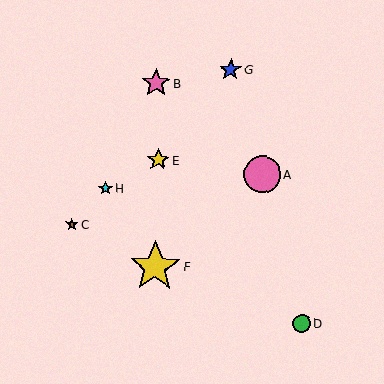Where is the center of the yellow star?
The center of the yellow star is at (155, 267).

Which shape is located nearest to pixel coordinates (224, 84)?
The blue star (labeled G) at (231, 70) is nearest to that location.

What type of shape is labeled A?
Shape A is a pink circle.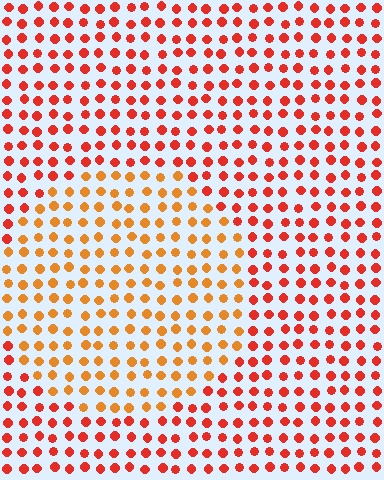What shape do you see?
I see a circle.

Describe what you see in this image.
The image is filled with small red elements in a uniform arrangement. A circle-shaped region is visible where the elements are tinted to a slightly different hue, forming a subtle color boundary.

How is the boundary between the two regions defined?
The boundary is defined purely by a slight shift in hue (about 29 degrees). Spacing, size, and orientation are identical on both sides.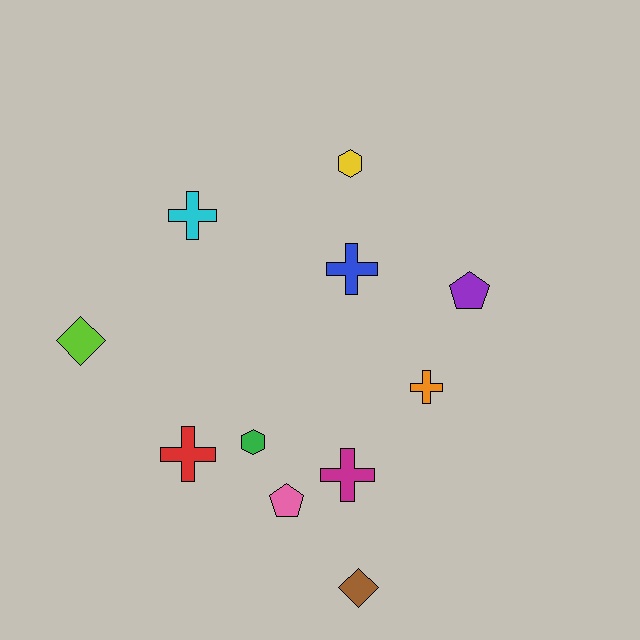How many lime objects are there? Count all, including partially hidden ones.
There is 1 lime object.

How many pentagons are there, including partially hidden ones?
There are 2 pentagons.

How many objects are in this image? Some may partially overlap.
There are 11 objects.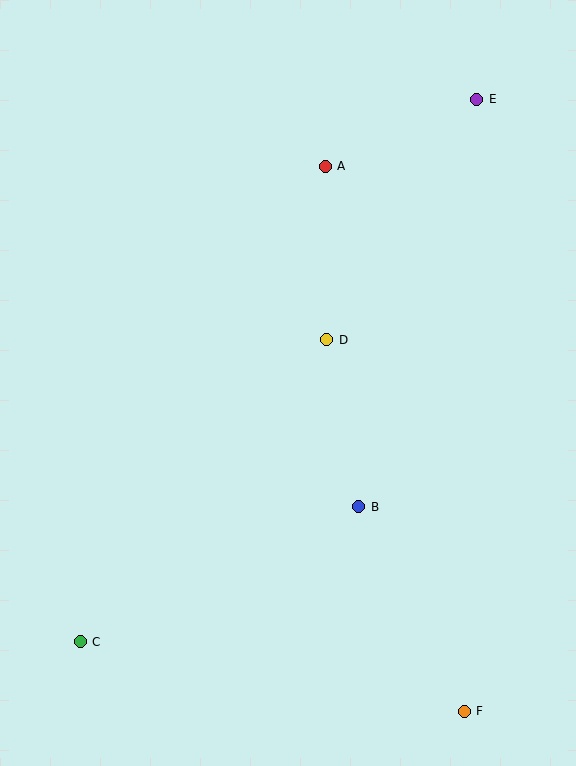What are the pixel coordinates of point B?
Point B is at (359, 507).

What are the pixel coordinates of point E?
Point E is at (477, 99).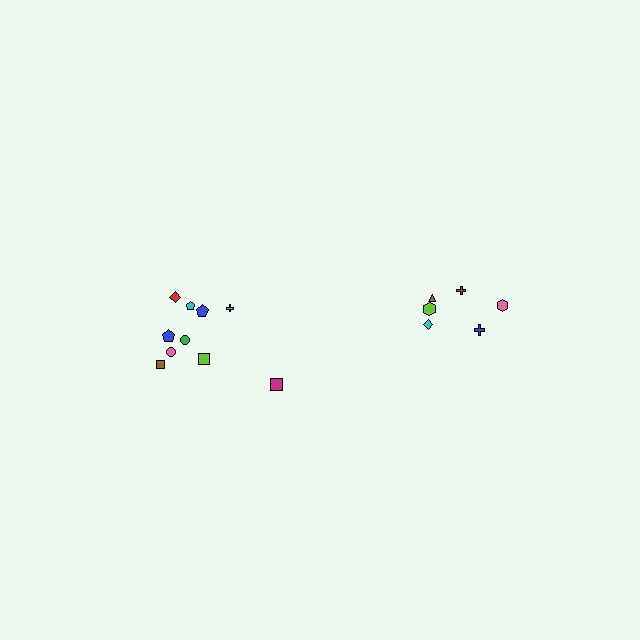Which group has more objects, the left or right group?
The left group.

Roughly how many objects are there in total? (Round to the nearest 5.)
Roughly 15 objects in total.